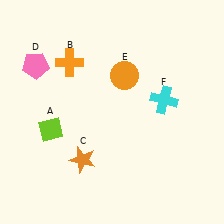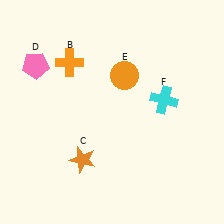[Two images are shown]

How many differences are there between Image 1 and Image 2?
There is 1 difference between the two images.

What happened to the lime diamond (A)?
The lime diamond (A) was removed in Image 2. It was in the bottom-left area of Image 1.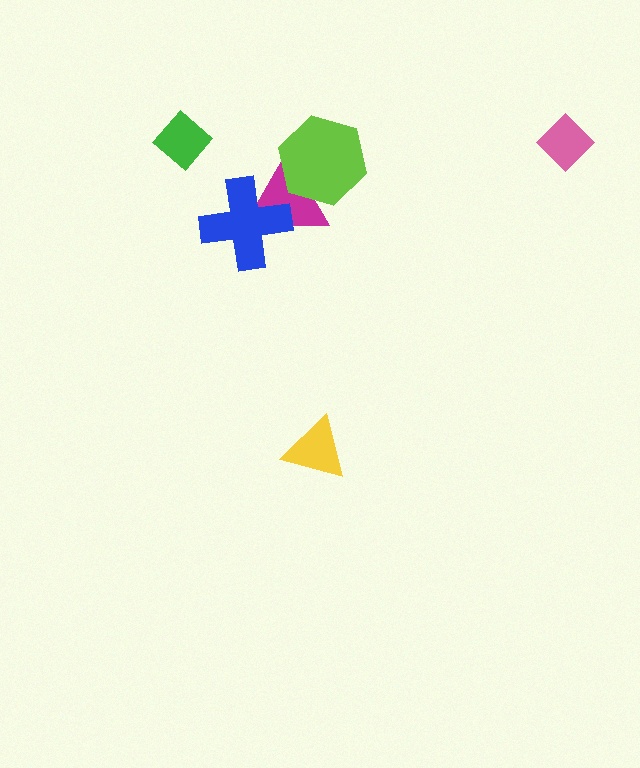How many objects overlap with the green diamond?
0 objects overlap with the green diamond.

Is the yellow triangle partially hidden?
No, no other shape covers it.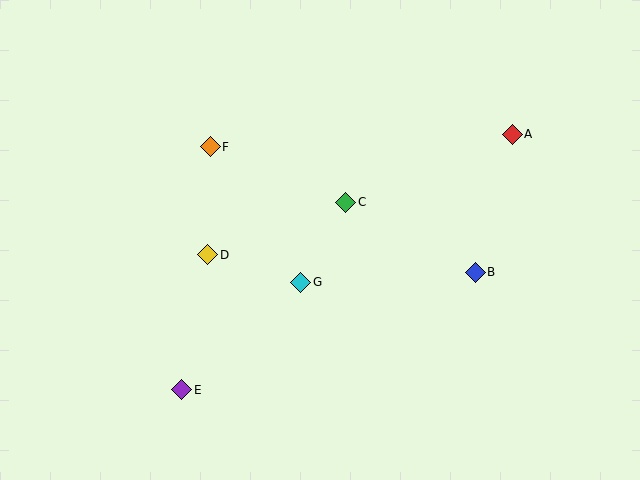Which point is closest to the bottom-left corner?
Point E is closest to the bottom-left corner.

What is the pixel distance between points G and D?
The distance between G and D is 97 pixels.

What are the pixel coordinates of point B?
Point B is at (475, 272).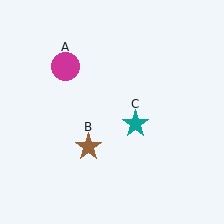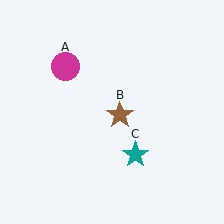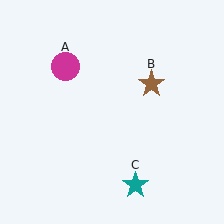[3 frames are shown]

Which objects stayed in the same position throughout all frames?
Magenta circle (object A) remained stationary.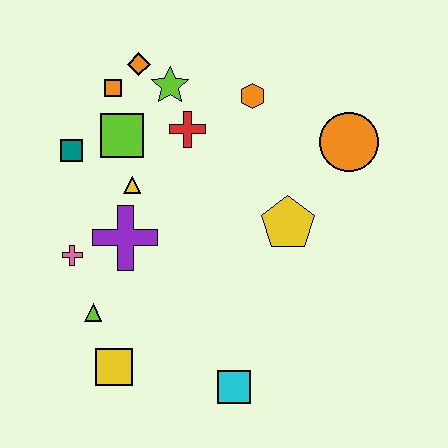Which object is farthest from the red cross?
The cyan square is farthest from the red cross.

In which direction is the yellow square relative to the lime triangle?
The yellow square is below the lime triangle.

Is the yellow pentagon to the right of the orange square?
Yes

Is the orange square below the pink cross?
No